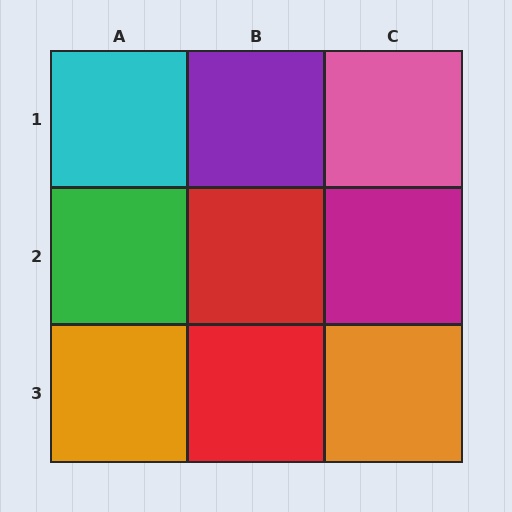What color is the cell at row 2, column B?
Red.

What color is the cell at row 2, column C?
Magenta.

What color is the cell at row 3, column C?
Orange.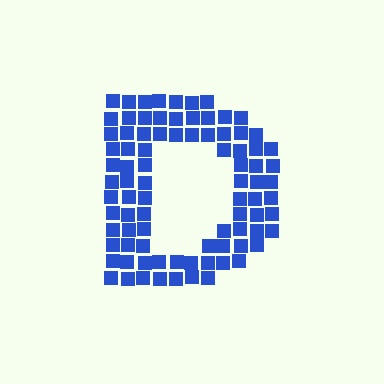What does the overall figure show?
The overall figure shows the letter D.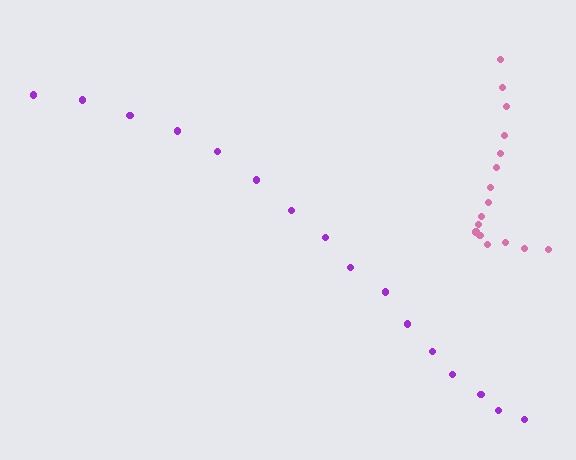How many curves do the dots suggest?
There are 2 distinct paths.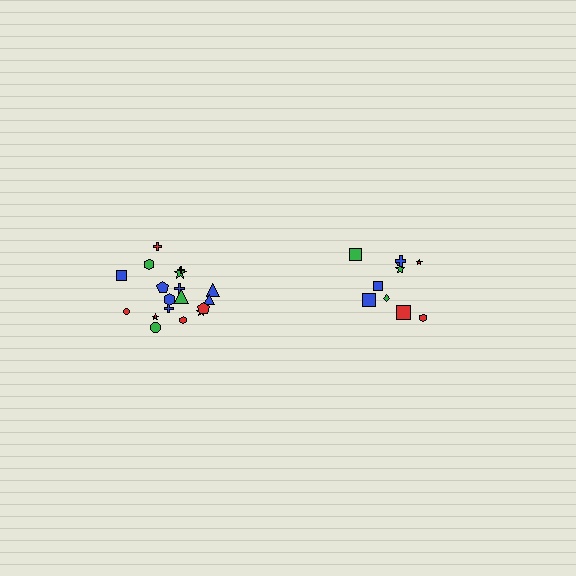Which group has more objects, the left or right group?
The left group.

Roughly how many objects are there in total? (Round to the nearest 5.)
Roughly 30 objects in total.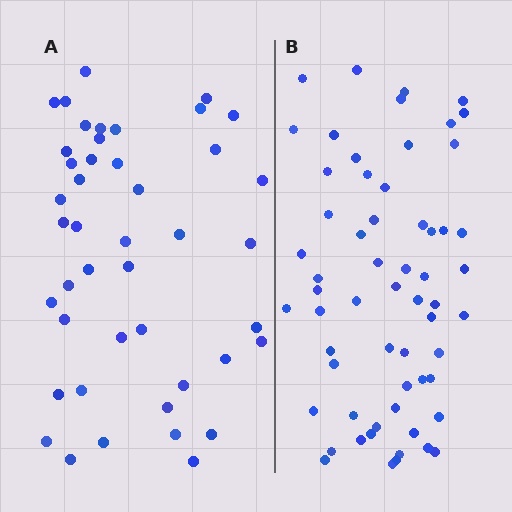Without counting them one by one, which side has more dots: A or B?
Region B (the right region) has more dots.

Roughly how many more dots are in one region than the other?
Region B has approximately 15 more dots than region A.